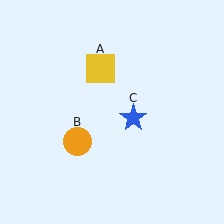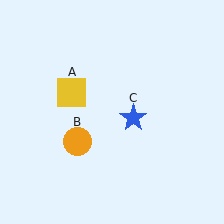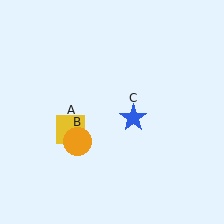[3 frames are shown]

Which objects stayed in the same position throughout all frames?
Orange circle (object B) and blue star (object C) remained stationary.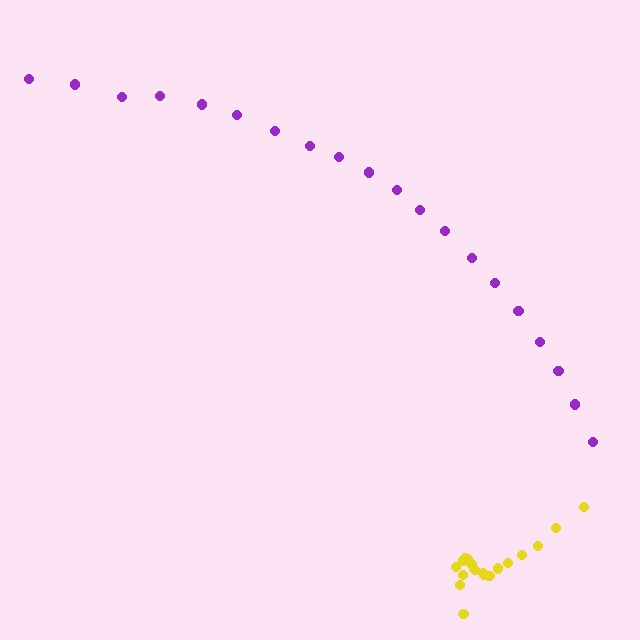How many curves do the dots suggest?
There are 2 distinct paths.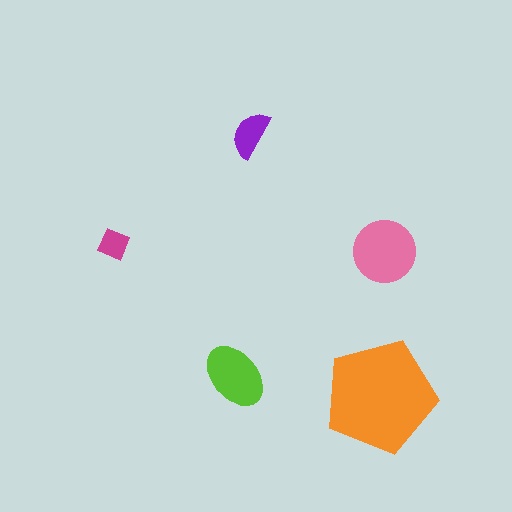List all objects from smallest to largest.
The magenta diamond, the purple semicircle, the lime ellipse, the pink circle, the orange pentagon.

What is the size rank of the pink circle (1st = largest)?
2nd.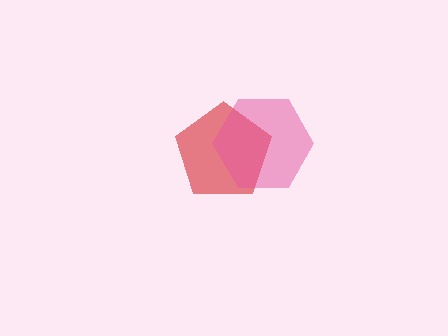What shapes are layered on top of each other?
The layered shapes are: a red pentagon, a pink hexagon.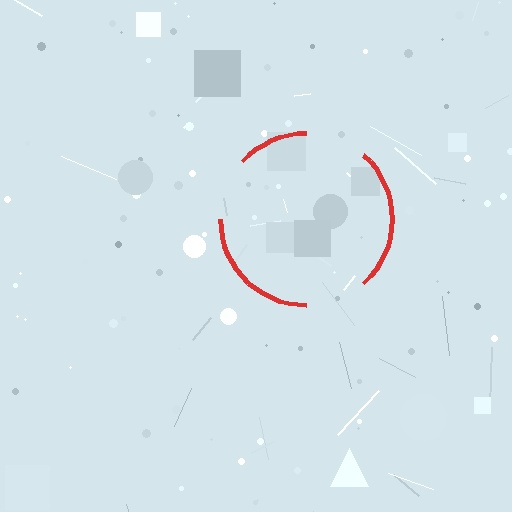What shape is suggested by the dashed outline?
The dashed outline suggests a circle.